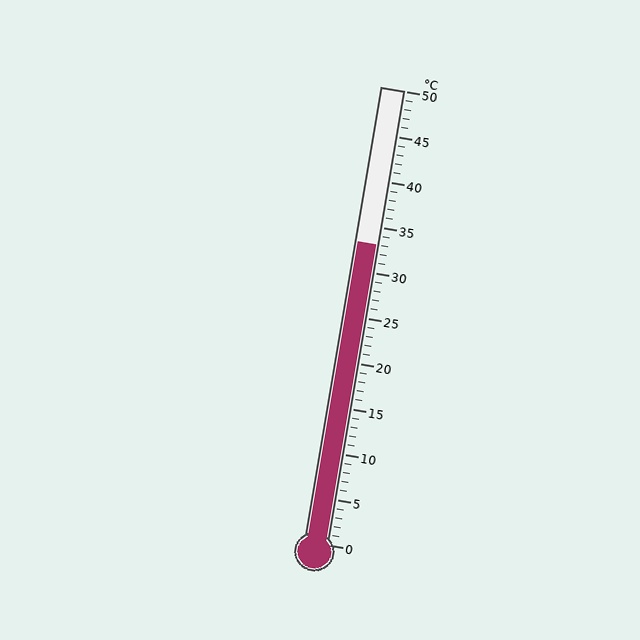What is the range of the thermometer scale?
The thermometer scale ranges from 0°C to 50°C.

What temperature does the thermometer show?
The thermometer shows approximately 33°C.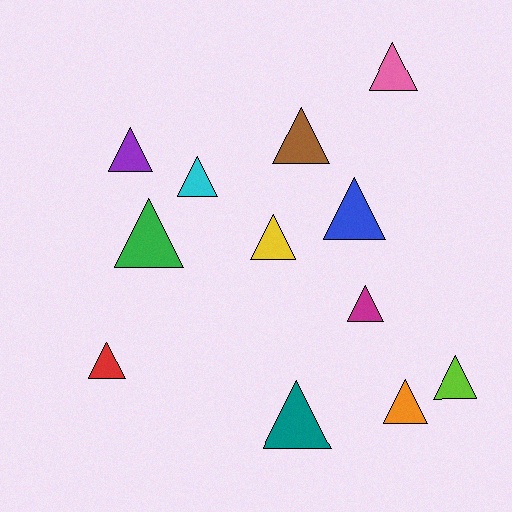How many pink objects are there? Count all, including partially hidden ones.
There is 1 pink object.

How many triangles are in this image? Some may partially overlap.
There are 12 triangles.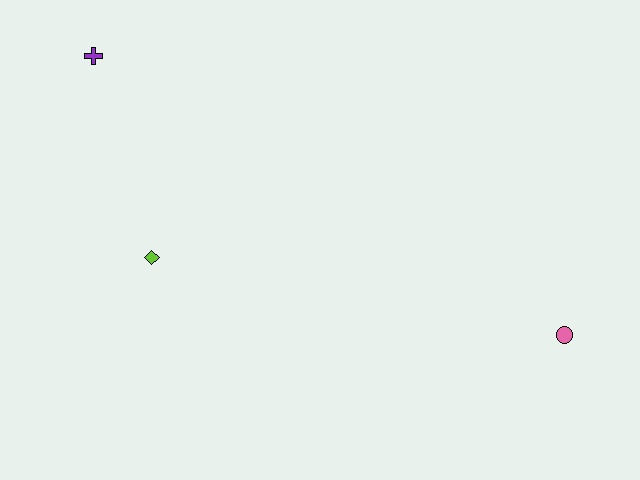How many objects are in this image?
There are 3 objects.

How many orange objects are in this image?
There are no orange objects.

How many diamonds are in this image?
There is 1 diamond.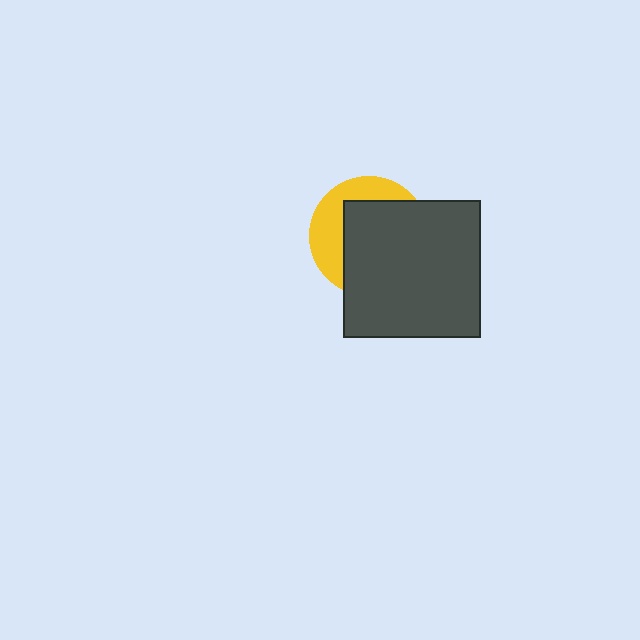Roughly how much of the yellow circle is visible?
A small part of it is visible (roughly 35%).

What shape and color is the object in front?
The object in front is a dark gray square.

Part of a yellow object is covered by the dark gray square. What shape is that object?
It is a circle.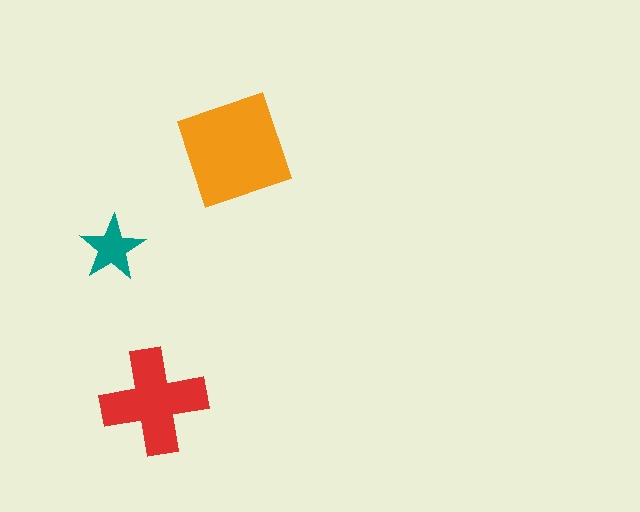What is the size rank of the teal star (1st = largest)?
3rd.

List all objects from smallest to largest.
The teal star, the red cross, the orange diamond.